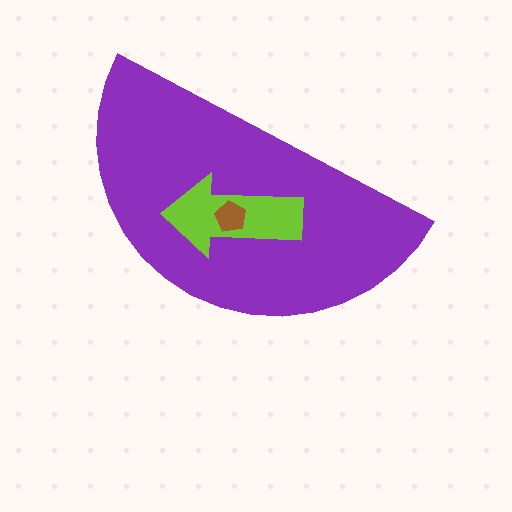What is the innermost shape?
The brown pentagon.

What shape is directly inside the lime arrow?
The brown pentagon.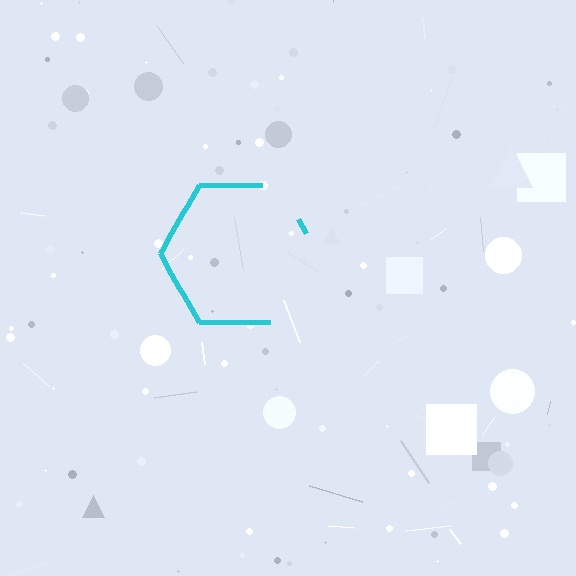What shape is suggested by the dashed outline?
The dashed outline suggests a hexagon.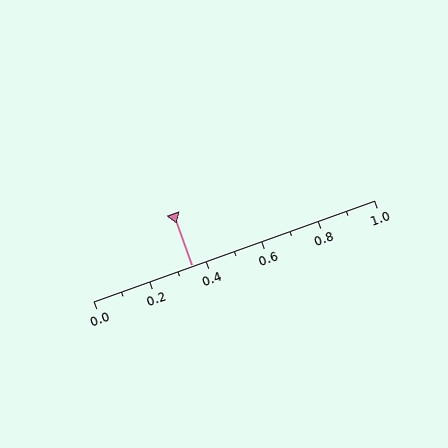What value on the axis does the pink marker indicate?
The marker indicates approximately 0.35.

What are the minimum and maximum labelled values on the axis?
The axis runs from 0.0 to 1.0.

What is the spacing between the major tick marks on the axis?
The major ticks are spaced 0.2 apart.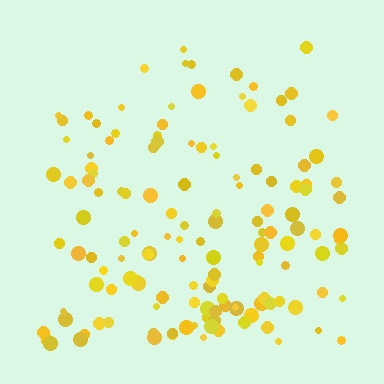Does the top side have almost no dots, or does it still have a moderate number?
Still a moderate number, just noticeably fewer than the bottom.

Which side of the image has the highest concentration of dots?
The bottom.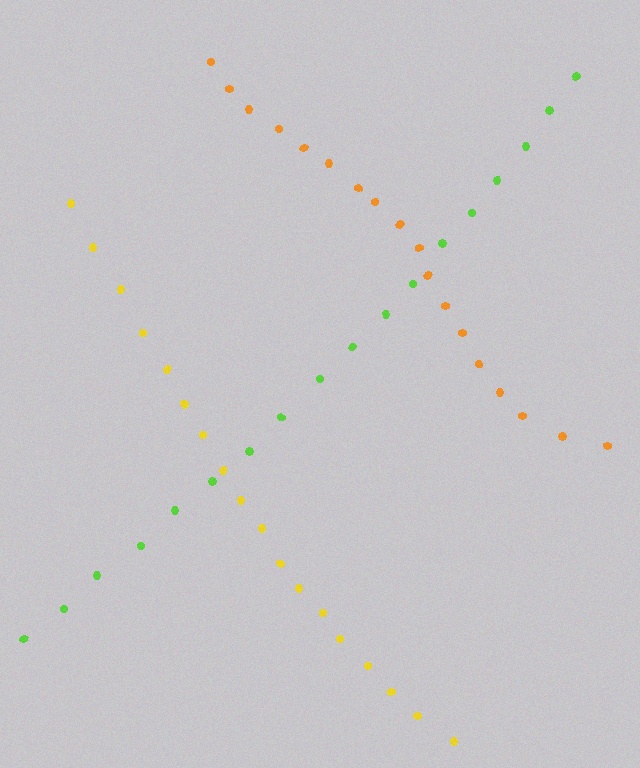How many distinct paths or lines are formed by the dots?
There are 3 distinct paths.